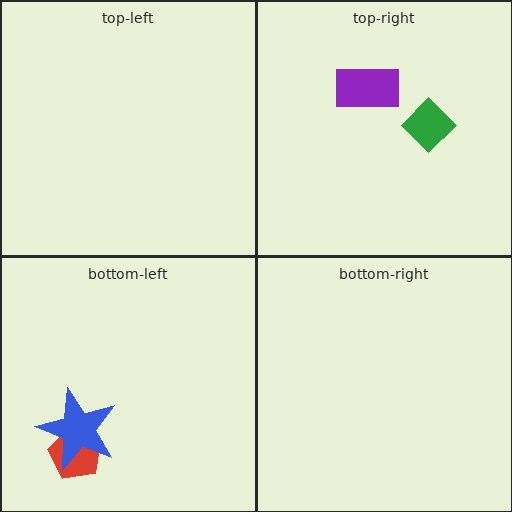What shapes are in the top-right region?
The purple rectangle, the green diamond.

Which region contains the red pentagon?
The bottom-left region.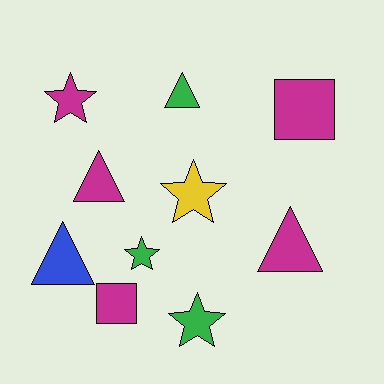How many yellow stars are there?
There is 1 yellow star.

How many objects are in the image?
There are 10 objects.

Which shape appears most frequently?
Star, with 4 objects.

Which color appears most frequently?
Magenta, with 5 objects.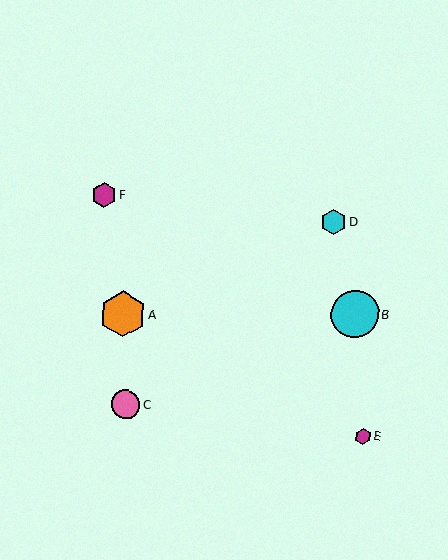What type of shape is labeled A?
Shape A is an orange hexagon.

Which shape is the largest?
The cyan circle (labeled B) is the largest.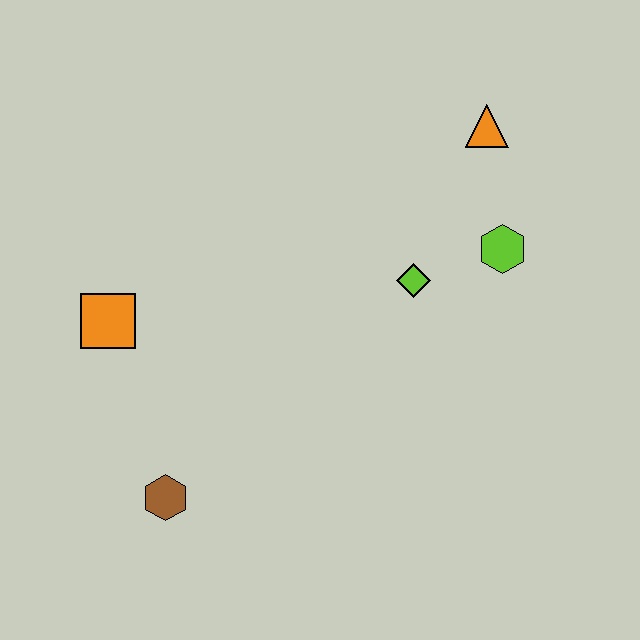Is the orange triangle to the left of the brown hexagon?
No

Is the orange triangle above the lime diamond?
Yes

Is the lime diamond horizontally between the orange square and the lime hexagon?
Yes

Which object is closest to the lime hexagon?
The lime diamond is closest to the lime hexagon.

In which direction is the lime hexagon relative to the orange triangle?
The lime hexagon is below the orange triangle.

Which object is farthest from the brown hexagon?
The orange triangle is farthest from the brown hexagon.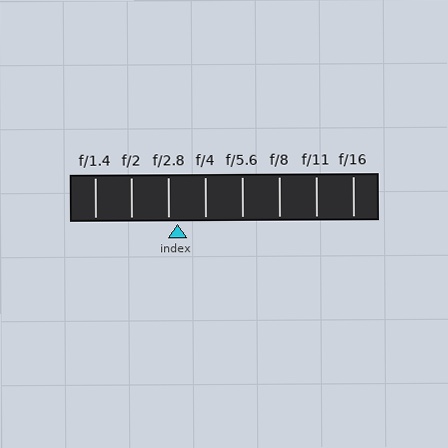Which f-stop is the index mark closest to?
The index mark is closest to f/2.8.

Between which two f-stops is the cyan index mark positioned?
The index mark is between f/2.8 and f/4.